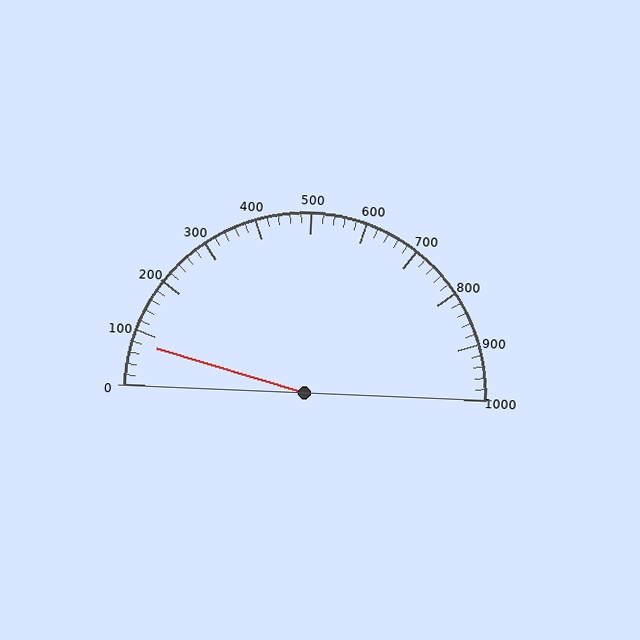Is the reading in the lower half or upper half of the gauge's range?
The reading is in the lower half of the range (0 to 1000).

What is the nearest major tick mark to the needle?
The nearest major tick mark is 100.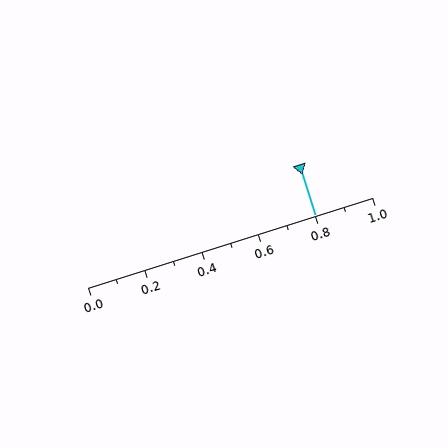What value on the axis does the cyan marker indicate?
The marker indicates approximately 0.8.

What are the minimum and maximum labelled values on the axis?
The axis runs from 0.0 to 1.0.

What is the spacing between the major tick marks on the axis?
The major ticks are spaced 0.2 apart.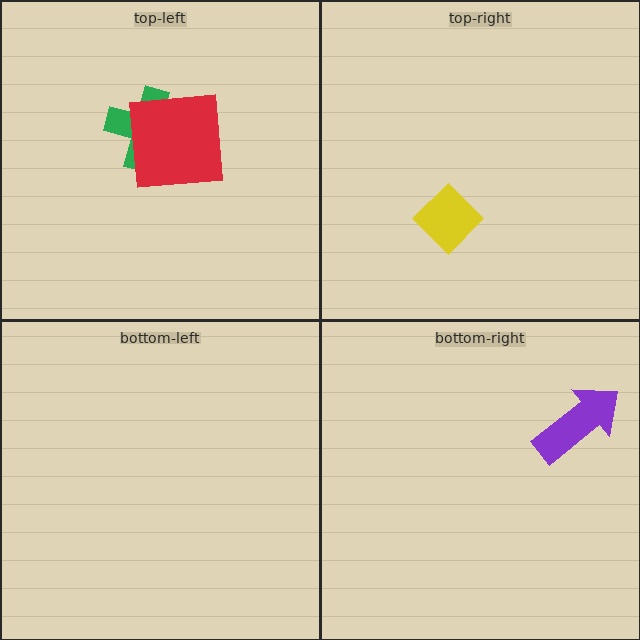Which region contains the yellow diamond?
The top-right region.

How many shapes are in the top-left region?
2.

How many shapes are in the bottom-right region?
1.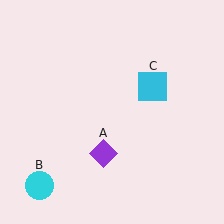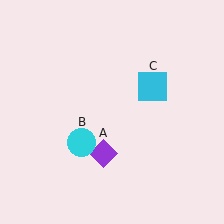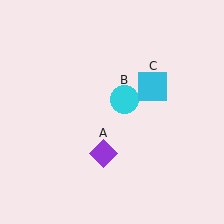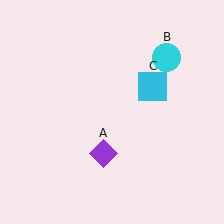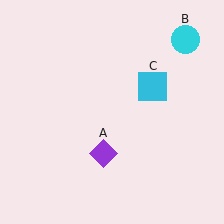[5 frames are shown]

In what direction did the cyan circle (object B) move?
The cyan circle (object B) moved up and to the right.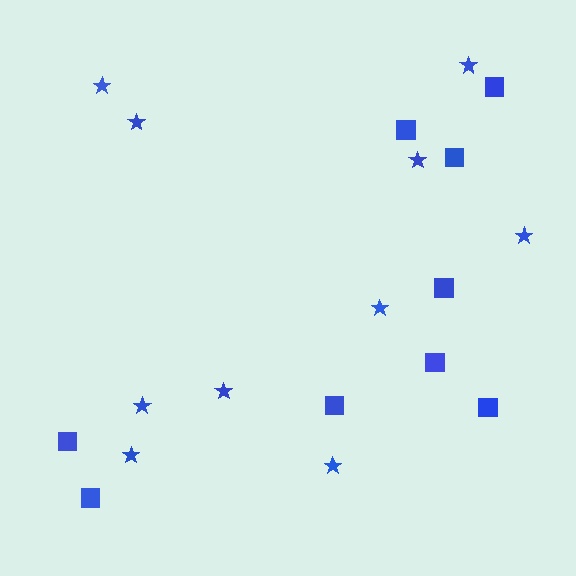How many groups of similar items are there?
There are 2 groups: one group of stars (10) and one group of squares (9).